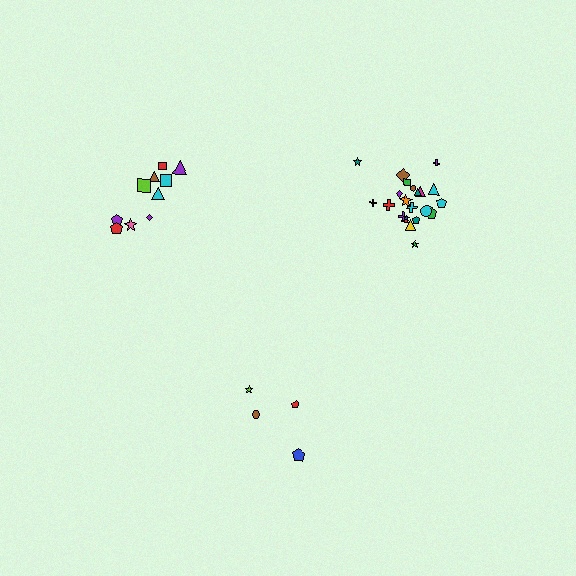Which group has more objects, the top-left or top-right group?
The top-right group.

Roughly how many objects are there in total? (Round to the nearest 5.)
Roughly 35 objects in total.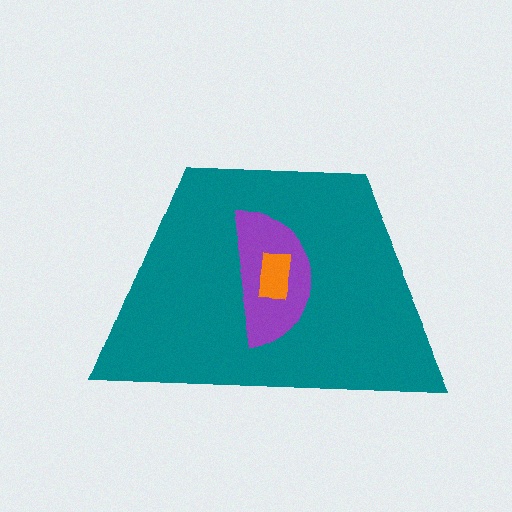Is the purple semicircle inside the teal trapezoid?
Yes.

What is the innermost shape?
The orange rectangle.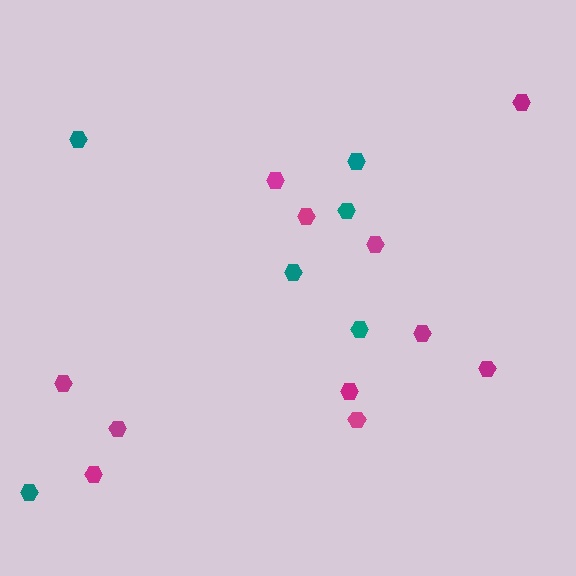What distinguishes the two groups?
There are 2 groups: one group of teal hexagons (6) and one group of magenta hexagons (11).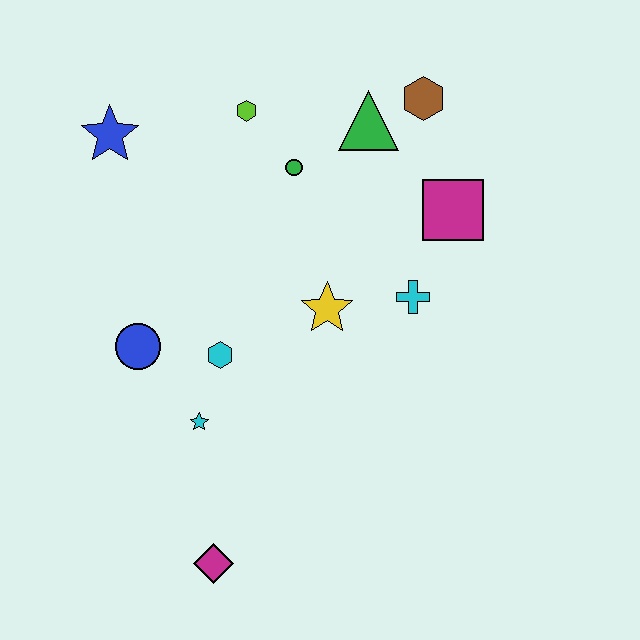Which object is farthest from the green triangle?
The magenta diamond is farthest from the green triangle.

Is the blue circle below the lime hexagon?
Yes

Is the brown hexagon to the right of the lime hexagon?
Yes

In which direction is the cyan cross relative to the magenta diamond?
The cyan cross is above the magenta diamond.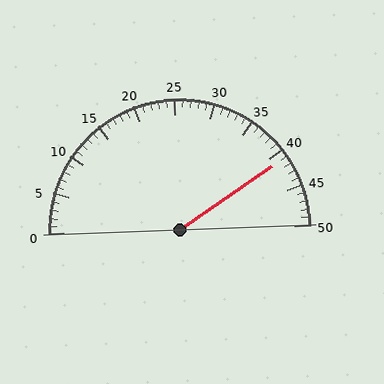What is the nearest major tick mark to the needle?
The nearest major tick mark is 40.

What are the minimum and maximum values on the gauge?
The gauge ranges from 0 to 50.